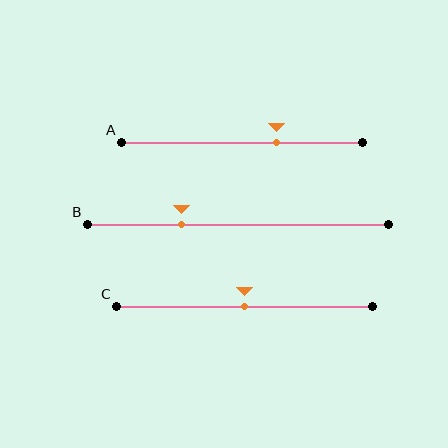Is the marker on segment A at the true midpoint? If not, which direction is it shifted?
No, the marker on segment A is shifted to the right by about 14% of the segment length.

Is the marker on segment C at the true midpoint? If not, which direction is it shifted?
Yes, the marker on segment C is at the true midpoint.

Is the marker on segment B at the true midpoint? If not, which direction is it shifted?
No, the marker on segment B is shifted to the left by about 19% of the segment length.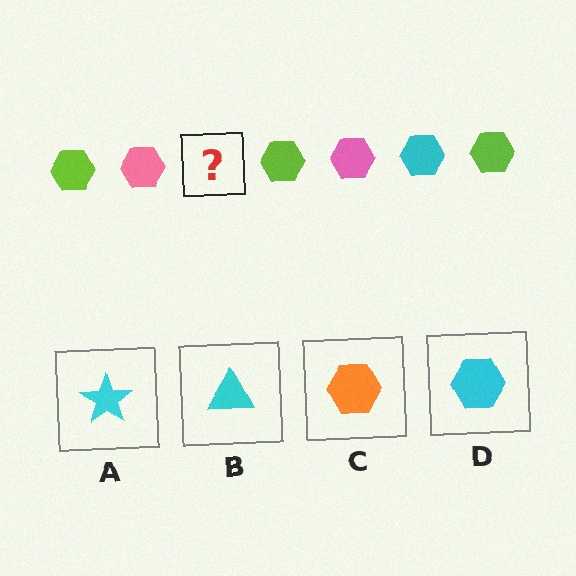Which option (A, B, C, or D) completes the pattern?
D.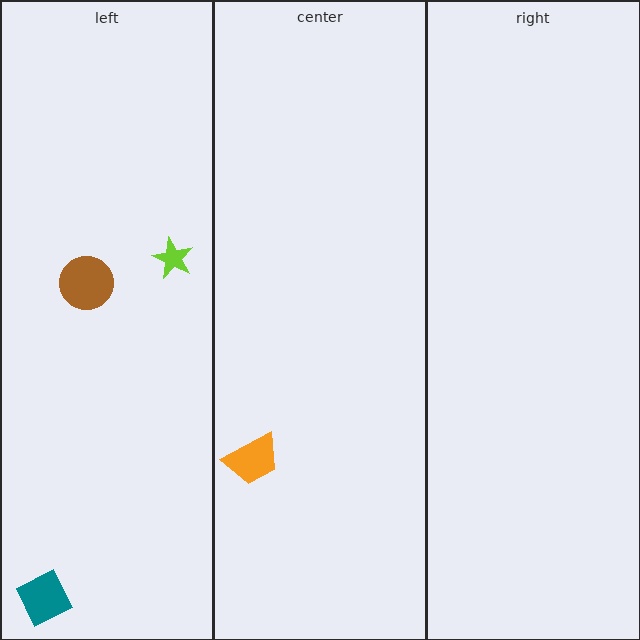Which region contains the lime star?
The left region.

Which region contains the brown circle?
The left region.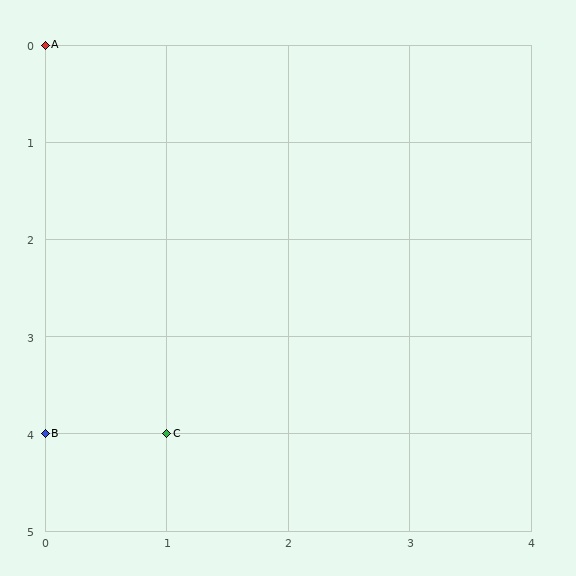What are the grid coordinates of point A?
Point A is at grid coordinates (0, 0).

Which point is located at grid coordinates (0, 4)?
Point B is at (0, 4).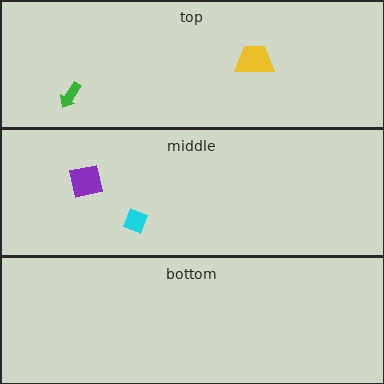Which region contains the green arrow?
The top region.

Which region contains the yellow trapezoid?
The top region.